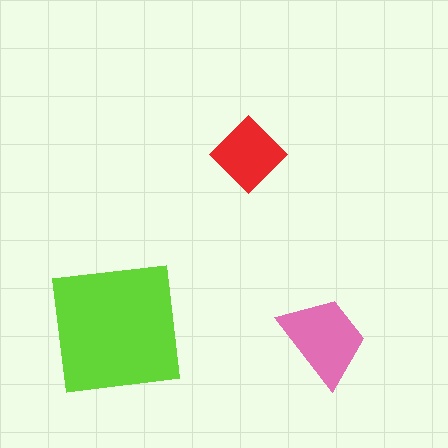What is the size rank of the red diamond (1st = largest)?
3rd.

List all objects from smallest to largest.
The red diamond, the pink trapezoid, the lime square.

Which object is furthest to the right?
The pink trapezoid is rightmost.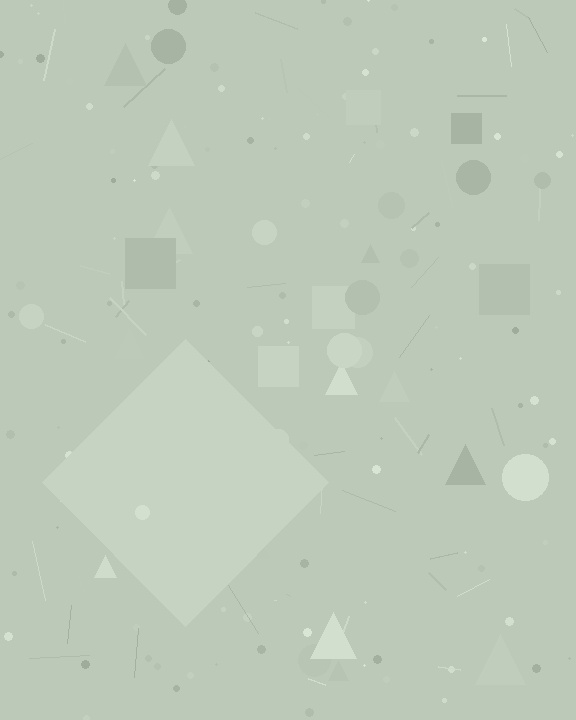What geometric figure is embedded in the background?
A diamond is embedded in the background.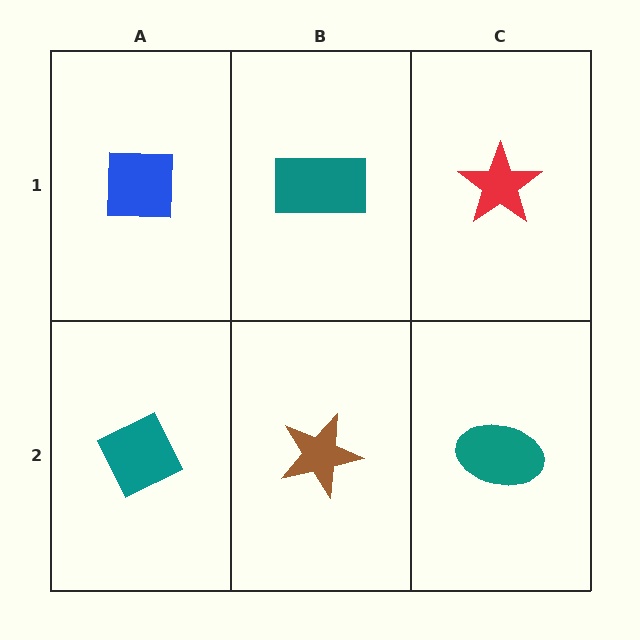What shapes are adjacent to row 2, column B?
A teal rectangle (row 1, column B), a teal diamond (row 2, column A), a teal ellipse (row 2, column C).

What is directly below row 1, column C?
A teal ellipse.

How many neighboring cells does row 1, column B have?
3.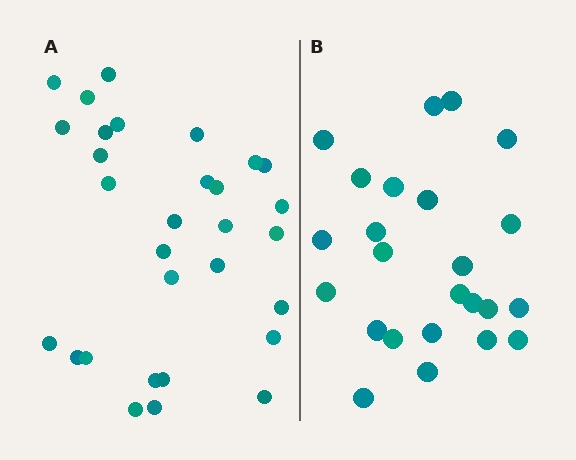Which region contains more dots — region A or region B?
Region A (the left region) has more dots.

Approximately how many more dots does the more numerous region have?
Region A has about 6 more dots than region B.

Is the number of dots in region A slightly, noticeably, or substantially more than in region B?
Region A has noticeably more, but not dramatically so. The ratio is roughly 1.2 to 1.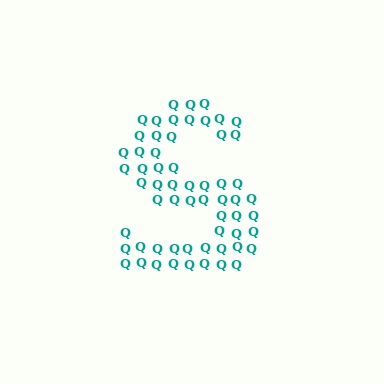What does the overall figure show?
The overall figure shows the letter S.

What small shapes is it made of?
It is made of small letter Q's.